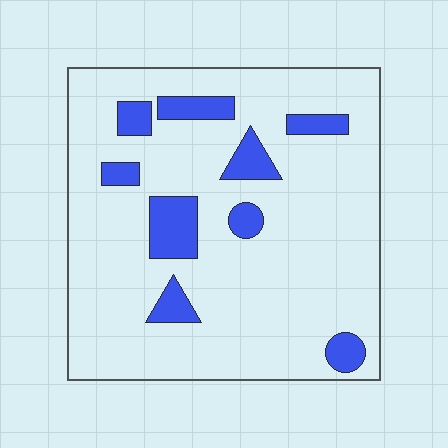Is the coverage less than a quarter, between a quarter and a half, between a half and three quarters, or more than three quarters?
Less than a quarter.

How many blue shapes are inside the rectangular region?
9.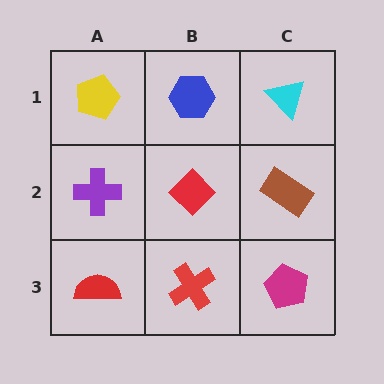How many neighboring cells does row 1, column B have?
3.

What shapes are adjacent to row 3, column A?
A purple cross (row 2, column A), a red cross (row 3, column B).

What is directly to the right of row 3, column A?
A red cross.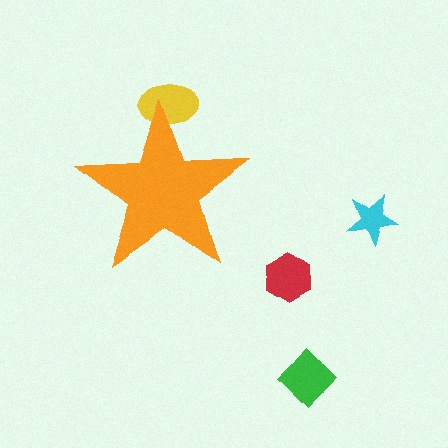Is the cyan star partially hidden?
No, the cyan star is fully visible.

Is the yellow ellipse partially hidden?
Yes, the yellow ellipse is partially hidden behind the orange star.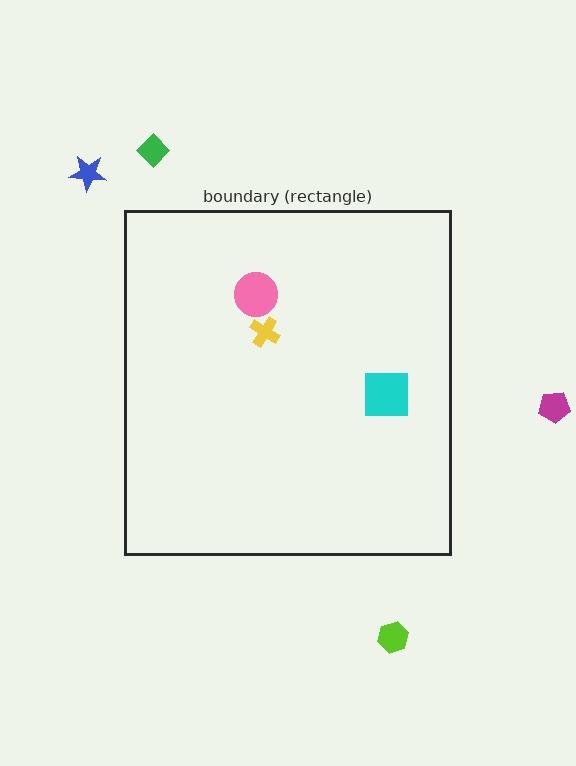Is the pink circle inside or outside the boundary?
Inside.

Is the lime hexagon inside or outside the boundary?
Outside.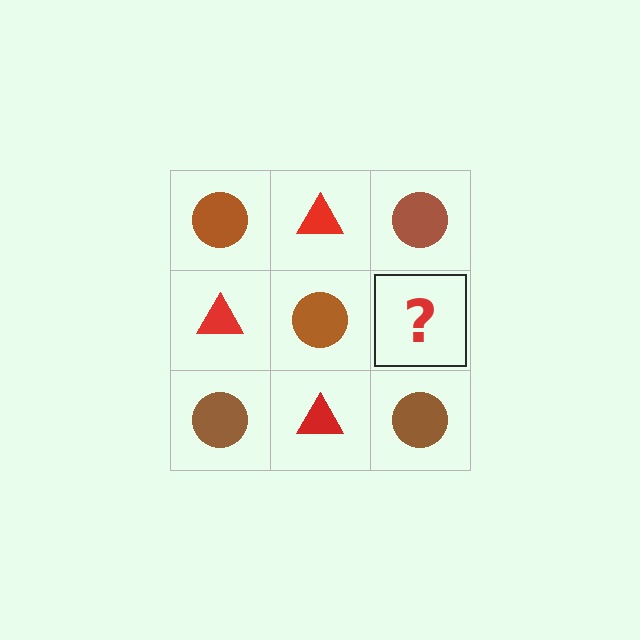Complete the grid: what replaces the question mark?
The question mark should be replaced with a red triangle.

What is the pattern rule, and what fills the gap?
The rule is that it alternates brown circle and red triangle in a checkerboard pattern. The gap should be filled with a red triangle.